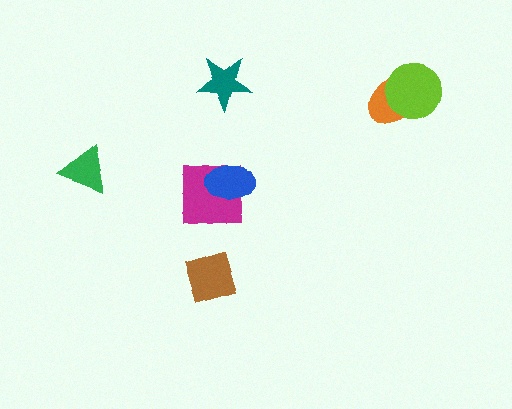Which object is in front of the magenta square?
The blue ellipse is in front of the magenta square.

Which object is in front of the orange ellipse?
The lime circle is in front of the orange ellipse.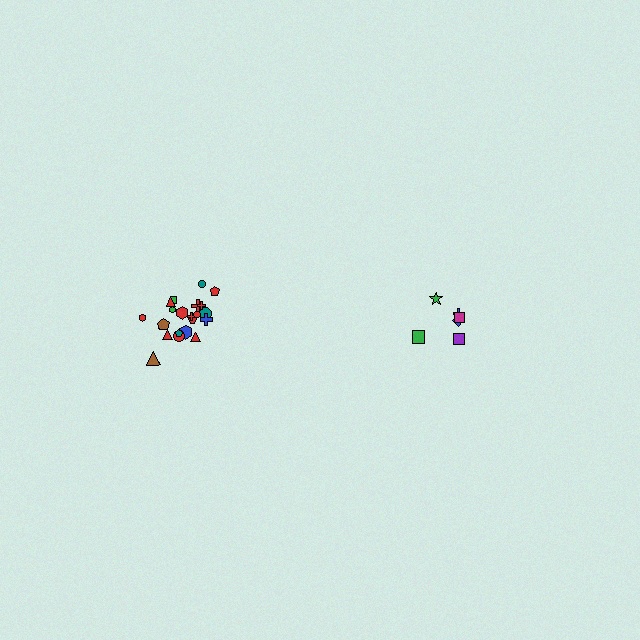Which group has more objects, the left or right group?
The left group.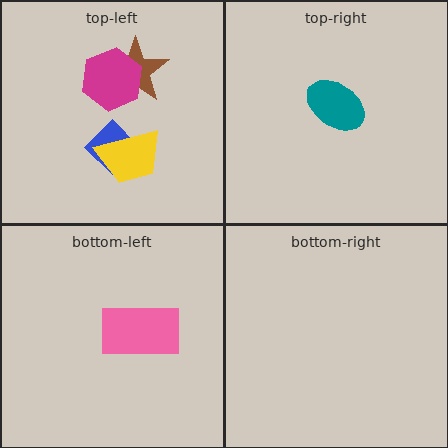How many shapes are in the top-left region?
4.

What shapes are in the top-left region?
The blue diamond, the yellow trapezoid, the brown star, the magenta hexagon.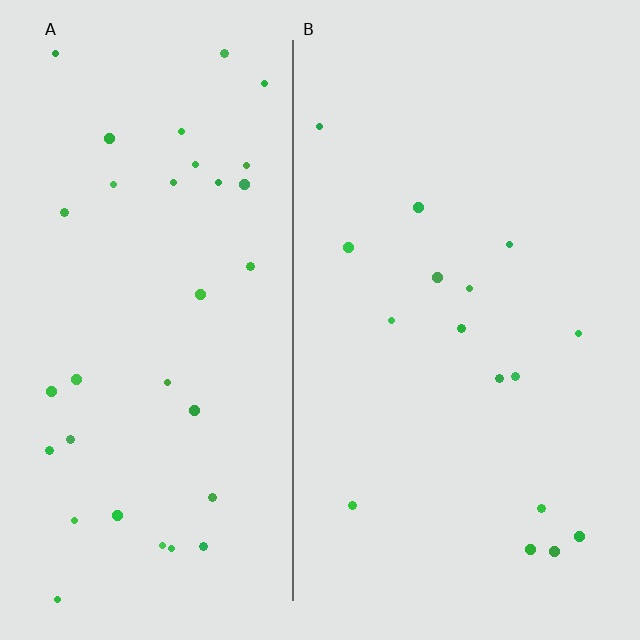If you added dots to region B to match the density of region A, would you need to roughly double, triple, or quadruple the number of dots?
Approximately double.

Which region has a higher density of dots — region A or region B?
A (the left).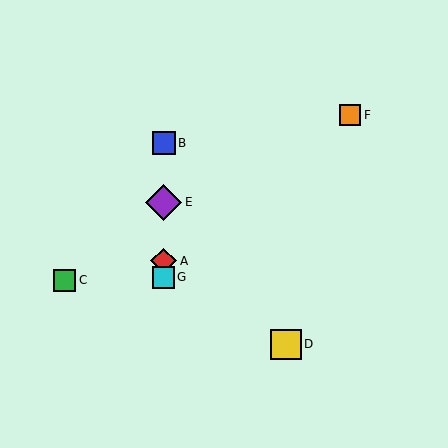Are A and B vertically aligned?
Yes, both are at x≈164.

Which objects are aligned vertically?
Objects A, B, E, G are aligned vertically.